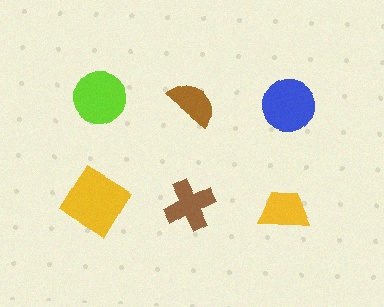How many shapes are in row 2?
3 shapes.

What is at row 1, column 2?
A brown semicircle.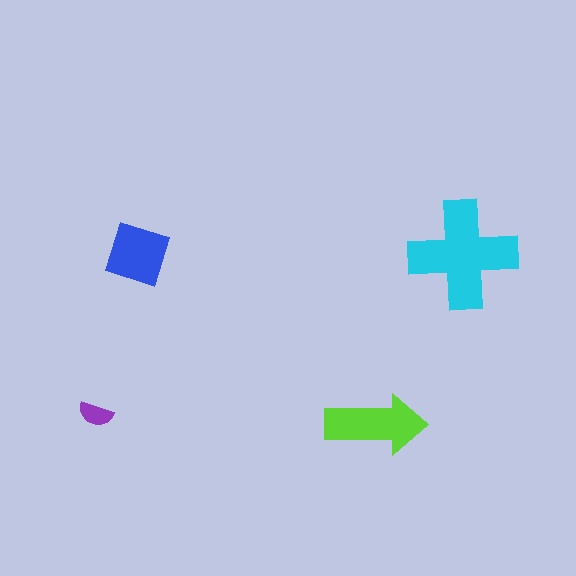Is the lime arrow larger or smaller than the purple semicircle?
Larger.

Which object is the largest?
The cyan cross.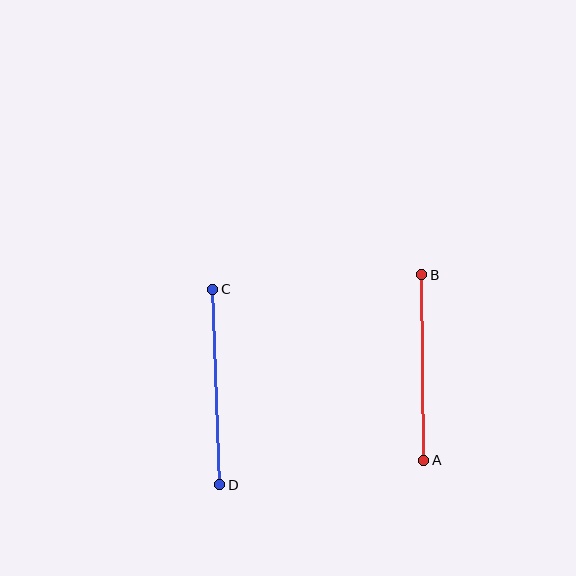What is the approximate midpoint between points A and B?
The midpoint is at approximately (423, 367) pixels.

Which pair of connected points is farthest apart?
Points C and D are farthest apart.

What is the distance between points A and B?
The distance is approximately 186 pixels.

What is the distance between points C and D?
The distance is approximately 196 pixels.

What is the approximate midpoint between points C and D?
The midpoint is at approximately (216, 387) pixels.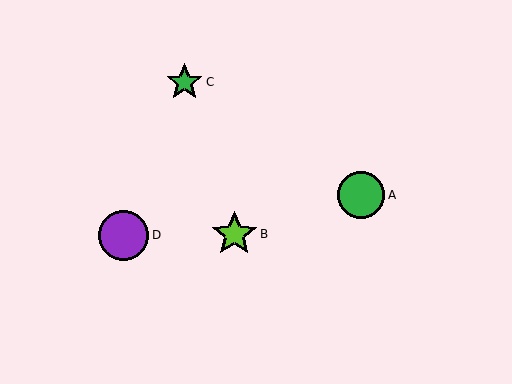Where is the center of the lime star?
The center of the lime star is at (234, 234).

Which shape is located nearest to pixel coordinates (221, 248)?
The lime star (labeled B) at (234, 234) is nearest to that location.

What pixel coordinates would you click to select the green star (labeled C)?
Click at (185, 82) to select the green star C.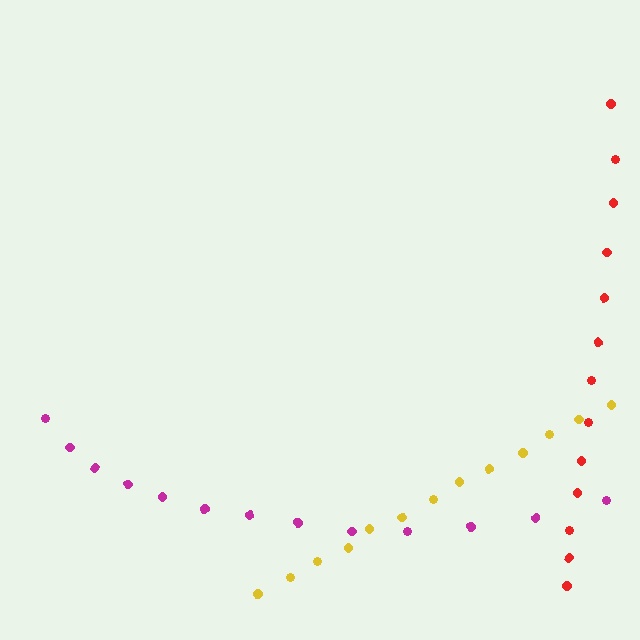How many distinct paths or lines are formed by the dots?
There are 3 distinct paths.